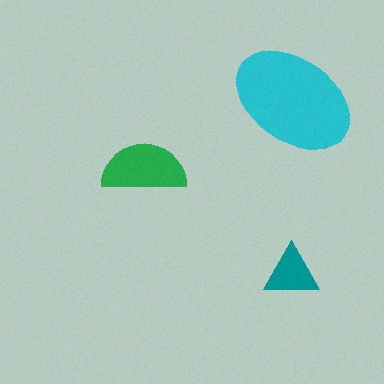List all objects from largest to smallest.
The cyan ellipse, the green semicircle, the teal triangle.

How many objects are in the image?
There are 3 objects in the image.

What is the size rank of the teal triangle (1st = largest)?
3rd.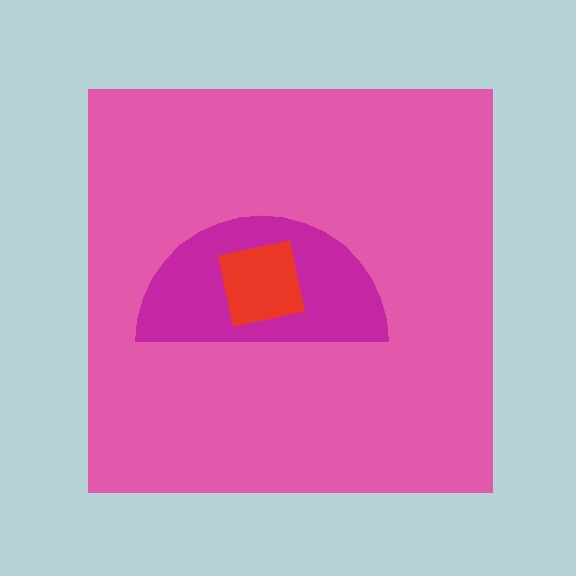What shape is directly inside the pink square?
The magenta semicircle.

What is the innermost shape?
The red square.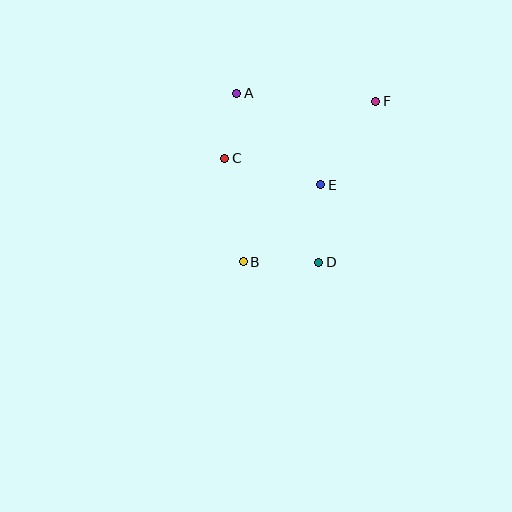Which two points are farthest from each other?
Points B and F are farthest from each other.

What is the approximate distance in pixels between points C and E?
The distance between C and E is approximately 100 pixels.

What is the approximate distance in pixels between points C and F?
The distance between C and F is approximately 162 pixels.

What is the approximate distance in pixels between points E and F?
The distance between E and F is approximately 100 pixels.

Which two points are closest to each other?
Points A and C are closest to each other.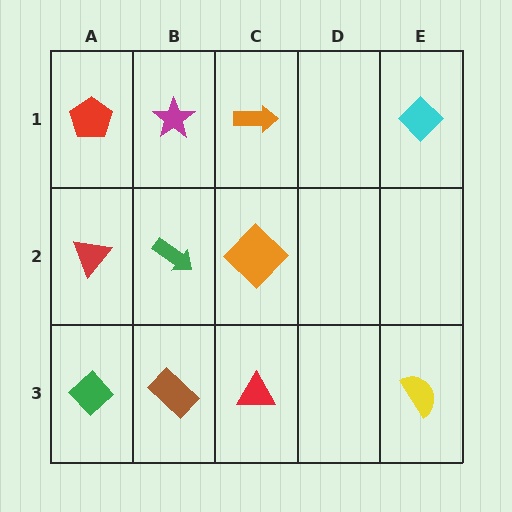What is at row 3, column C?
A red triangle.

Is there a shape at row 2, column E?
No, that cell is empty.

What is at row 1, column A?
A red pentagon.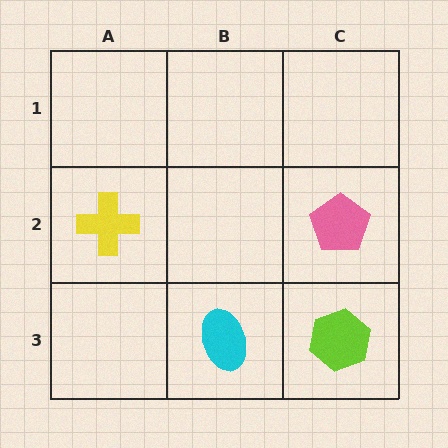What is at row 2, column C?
A pink pentagon.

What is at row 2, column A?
A yellow cross.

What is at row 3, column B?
A cyan ellipse.